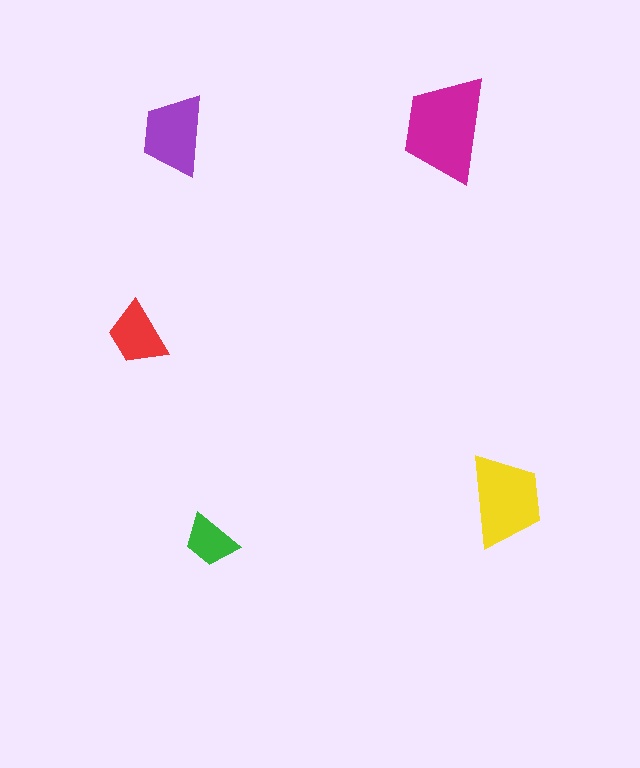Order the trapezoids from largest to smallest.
the magenta one, the yellow one, the purple one, the red one, the green one.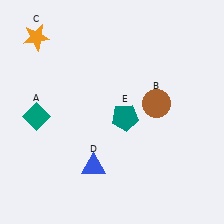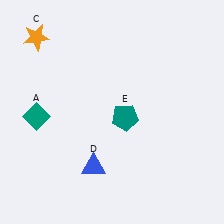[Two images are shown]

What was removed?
The brown circle (B) was removed in Image 2.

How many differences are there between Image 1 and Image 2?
There is 1 difference between the two images.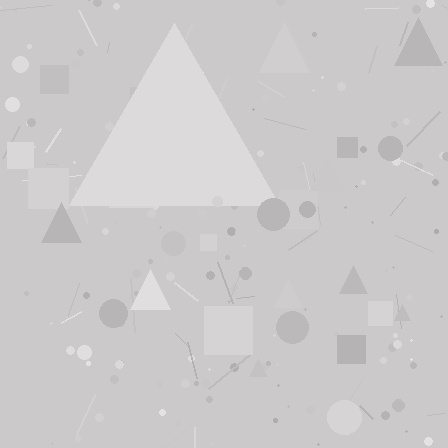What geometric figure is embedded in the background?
A triangle is embedded in the background.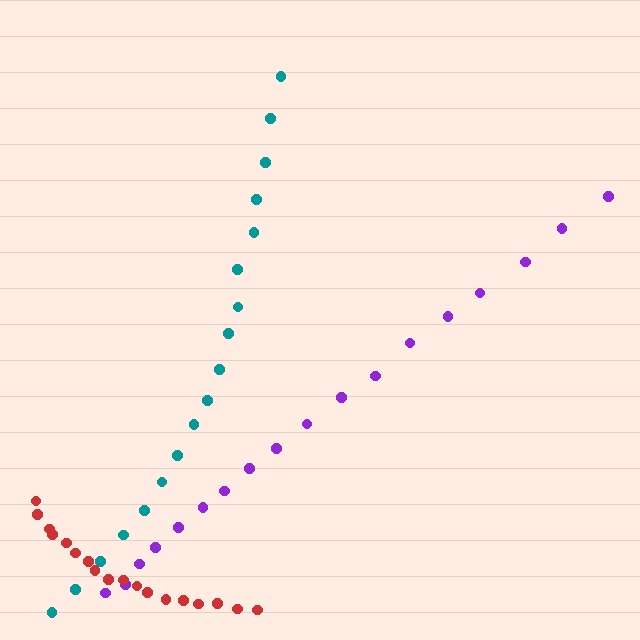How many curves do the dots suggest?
There are 3 distinct paths.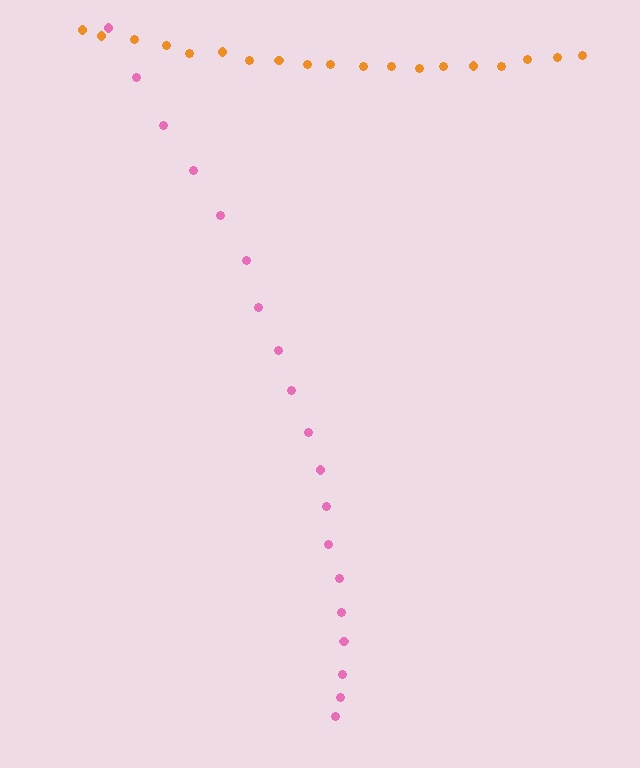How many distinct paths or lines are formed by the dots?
There are 2 distinct paths.